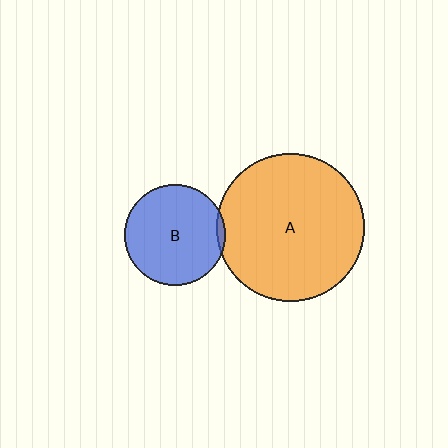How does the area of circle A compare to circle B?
Approximately 2.1 times.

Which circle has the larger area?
Circle A (orange).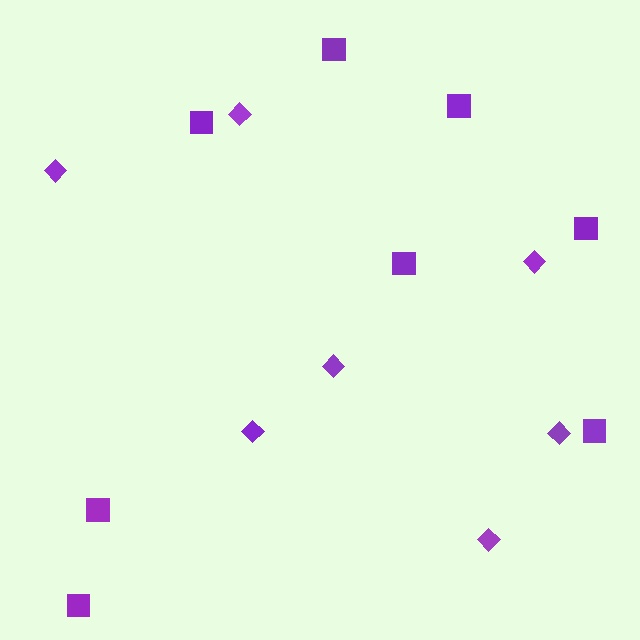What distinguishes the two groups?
There are 2 groups: one group of squares (8) and one group of diamonds (7).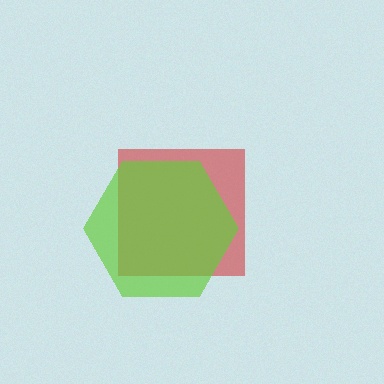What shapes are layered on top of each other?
The layered shapes are: a red square, a lime hexagon.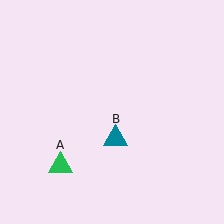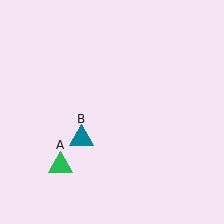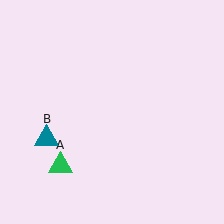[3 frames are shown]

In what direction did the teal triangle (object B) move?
The teal triangle (object B) moved left.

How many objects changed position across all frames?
1 object changed position: teal triangle (object B).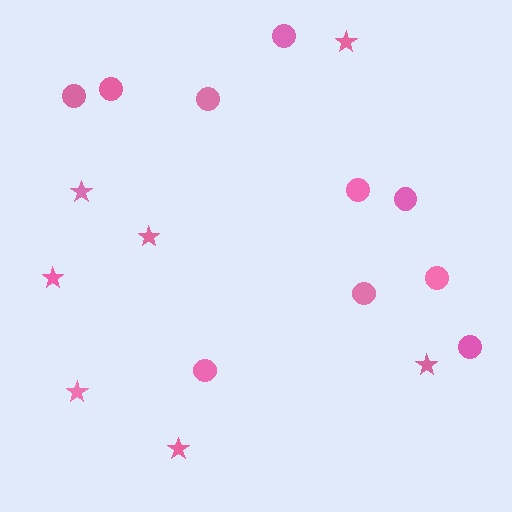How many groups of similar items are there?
There are 2 groups: one group of stars (7) and one group of circles (10).